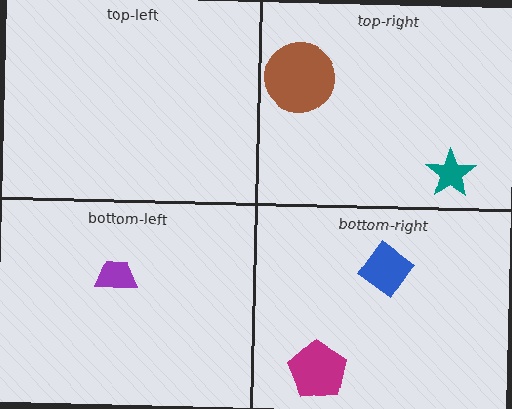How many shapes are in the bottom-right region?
2.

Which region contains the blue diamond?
The bottom-right region.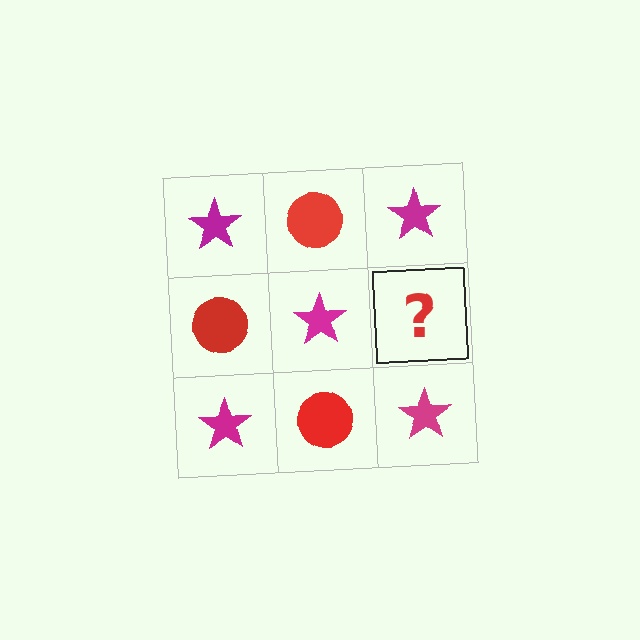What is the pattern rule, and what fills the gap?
The rule is that it alternates magenta star and red circle in a checkerboard pattern. The gap should be filled with a red circle.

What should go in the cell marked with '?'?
The missing cell should contain a red circle.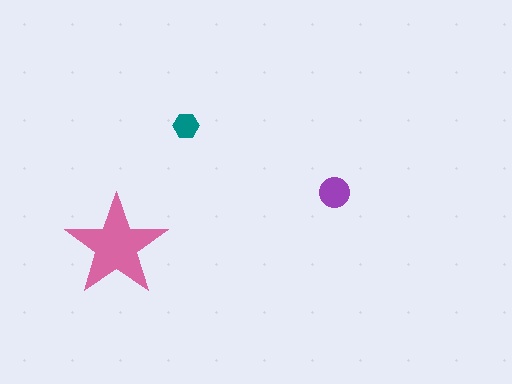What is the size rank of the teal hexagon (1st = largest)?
3rd.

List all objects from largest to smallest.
The pink star, the purple circle, the teal hexagon.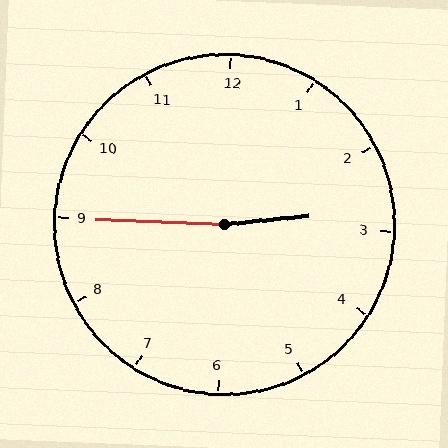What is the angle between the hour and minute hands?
Approximately 172 degrees.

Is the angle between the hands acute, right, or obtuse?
It is obtuse.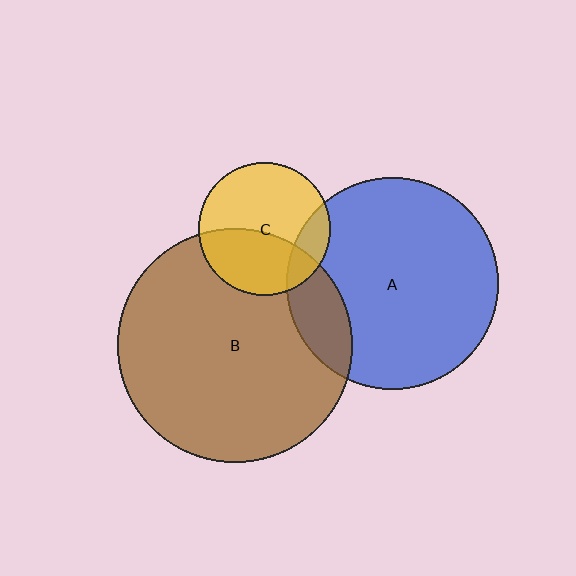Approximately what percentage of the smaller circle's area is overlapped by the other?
Approximately 15%.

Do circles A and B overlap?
Yes.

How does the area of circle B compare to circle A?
Approximately 1.2 times.